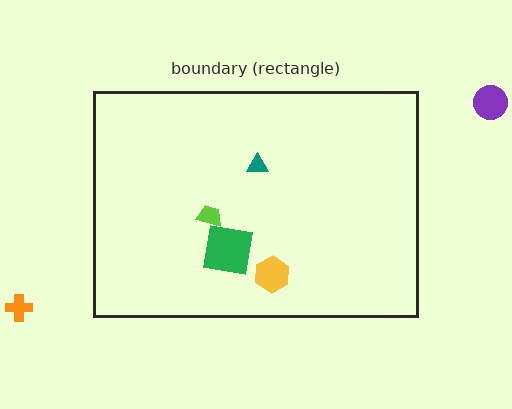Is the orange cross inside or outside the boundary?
Outside.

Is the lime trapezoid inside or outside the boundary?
Inside.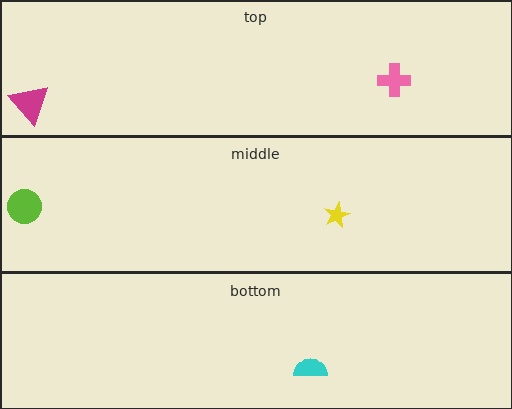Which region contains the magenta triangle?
The top region.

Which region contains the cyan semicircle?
The bottom region.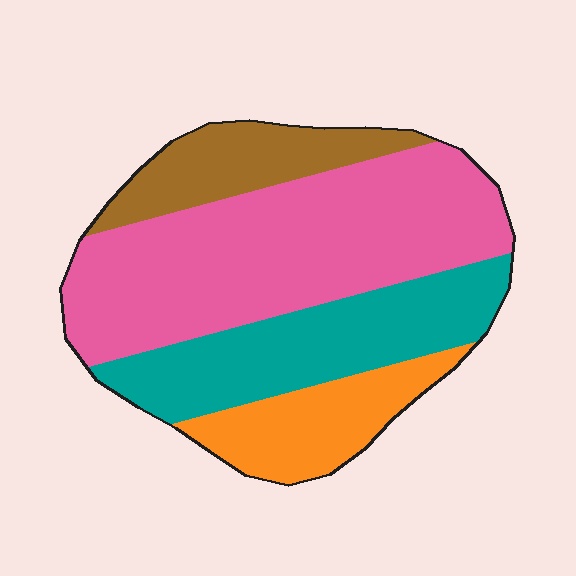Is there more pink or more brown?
Pink.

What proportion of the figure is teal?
Teal covers 25% of the figure.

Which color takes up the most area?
Pink, at roughly 45%.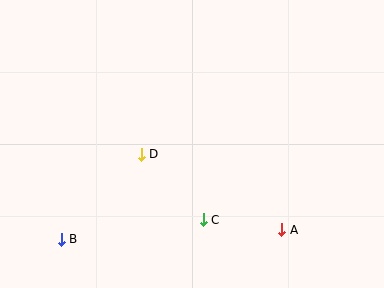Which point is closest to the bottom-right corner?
Point A is closest to the bottom-right corner.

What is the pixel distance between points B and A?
The distance between B and A is 221 pixels.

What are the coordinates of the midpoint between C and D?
The midpoint between C and D is at (172, 187).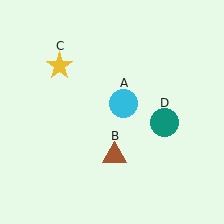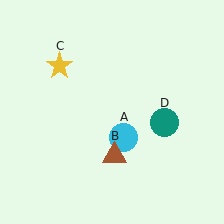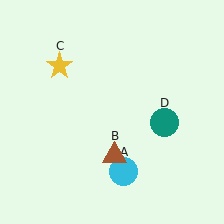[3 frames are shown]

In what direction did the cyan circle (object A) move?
The cyan circle (object A) moved down.